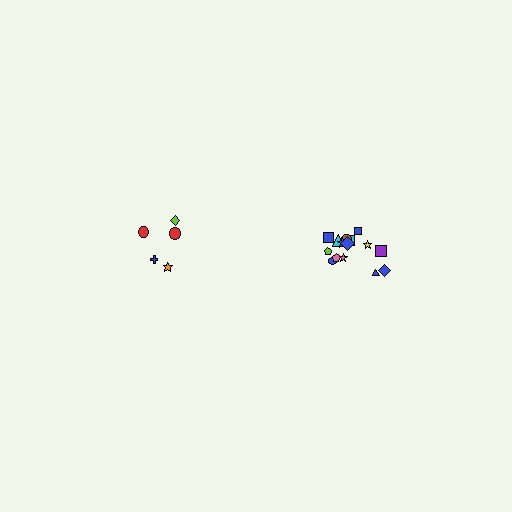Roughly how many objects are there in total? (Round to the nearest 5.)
Roughly 20 objects in total.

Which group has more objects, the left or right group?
The right group.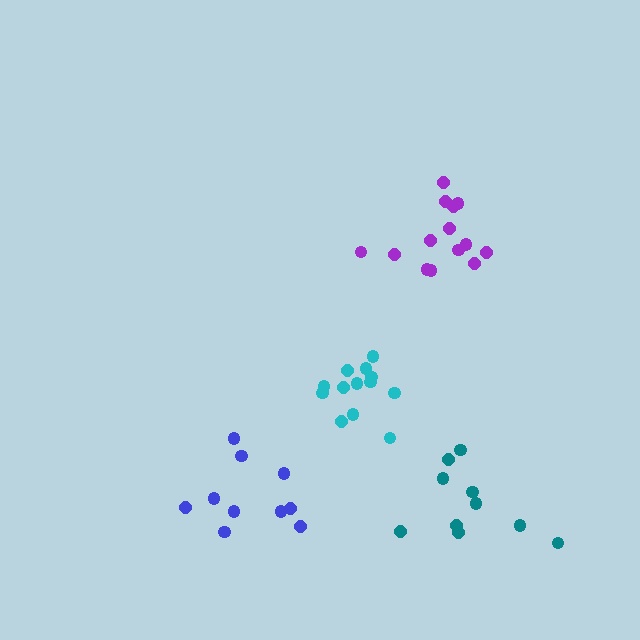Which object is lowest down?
The blue cluster is bottommost.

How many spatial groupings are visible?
There are 4 spatial groupings.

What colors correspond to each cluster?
The clusters are colored: teal, cyan, blue, purple.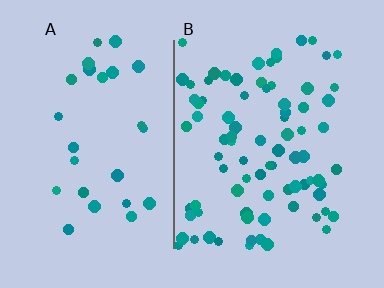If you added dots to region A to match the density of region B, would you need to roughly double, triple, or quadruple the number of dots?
Approximately triple.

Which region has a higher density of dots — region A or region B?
B (the right).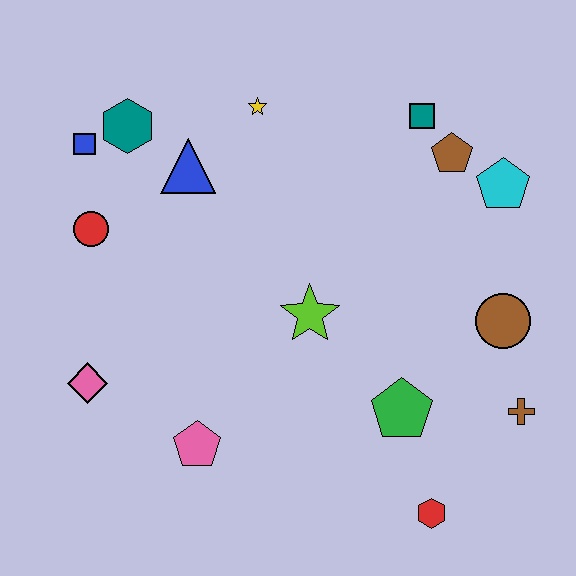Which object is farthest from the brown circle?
The blue square is farthest from the brown circle.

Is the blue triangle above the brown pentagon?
No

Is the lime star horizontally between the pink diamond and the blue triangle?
No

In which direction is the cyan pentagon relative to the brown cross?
The cyan pentagon is above the brown cross.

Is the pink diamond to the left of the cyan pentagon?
Yes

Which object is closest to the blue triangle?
The teal hexagon is closest to the blue triangle.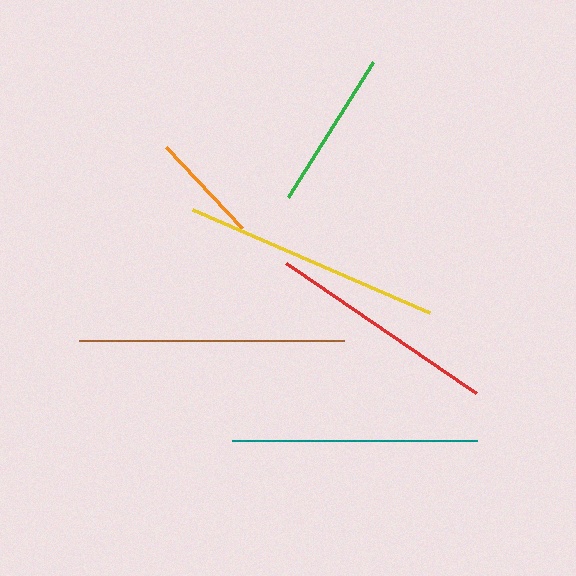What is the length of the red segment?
The red segment is approximately 231 pixels long.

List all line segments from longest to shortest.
From longest to shortest: brown, yellow, teal, red, green, orange.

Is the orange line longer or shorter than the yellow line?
The yellow line is longer than the orange line.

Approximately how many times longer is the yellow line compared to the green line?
The yellow line is approximately 1.6 times the length of the green line.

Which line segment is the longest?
The brown line is the longest at approximately 265 pixels.